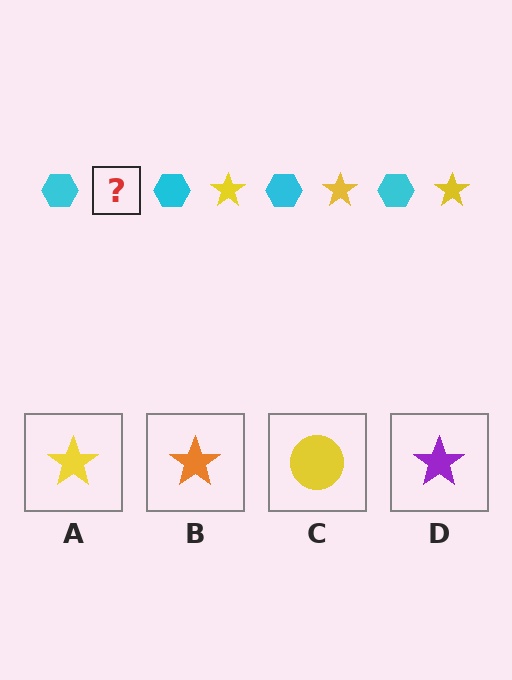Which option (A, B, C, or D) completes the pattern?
A.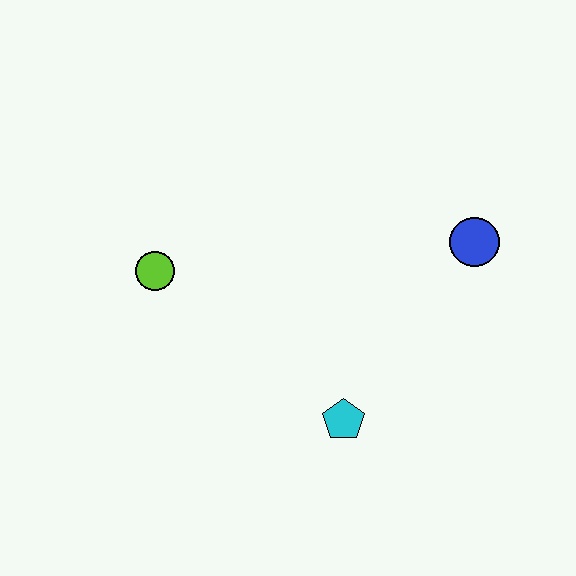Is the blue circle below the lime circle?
No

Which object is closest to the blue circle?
The cyan pentagon is closest to the blue circle.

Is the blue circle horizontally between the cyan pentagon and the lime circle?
No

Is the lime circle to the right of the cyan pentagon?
No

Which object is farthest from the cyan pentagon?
The lime circle is farthest from the cyan pentagon.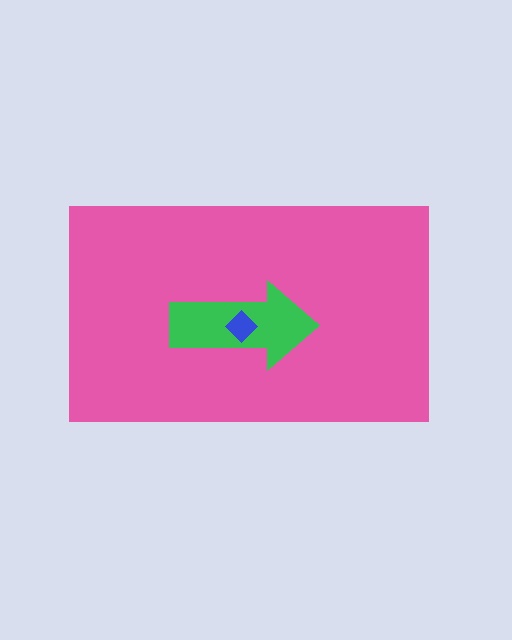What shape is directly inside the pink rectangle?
The green arrow.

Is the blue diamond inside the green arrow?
Yes.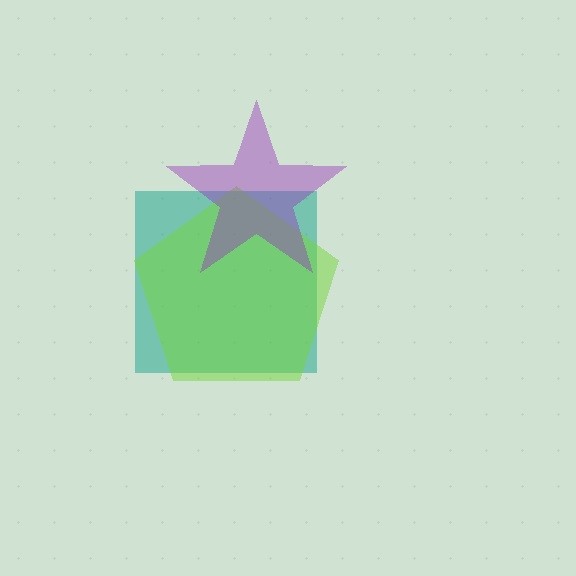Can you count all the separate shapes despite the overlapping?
Yes, there are 3 separate shapes.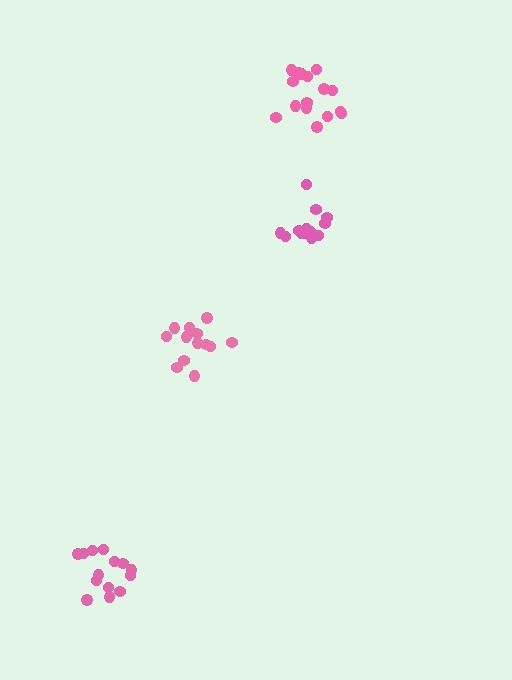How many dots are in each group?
Group 1: 13 dots, Group 2: 16 dots, Group 3: 14 dots, Group 4: 13 dots (56 total).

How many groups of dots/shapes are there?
There are 4 groups.